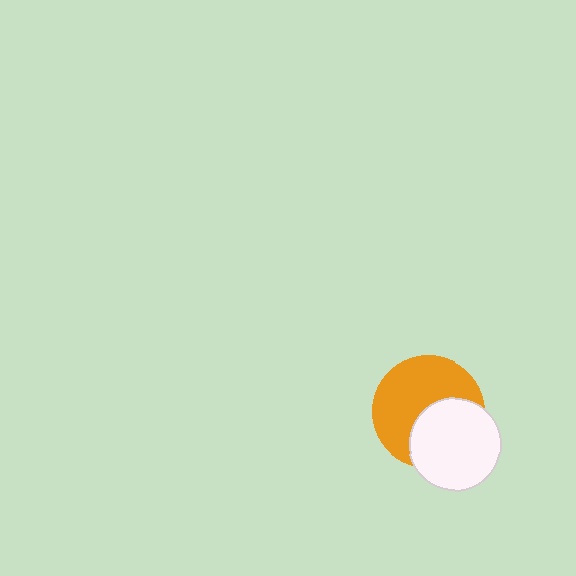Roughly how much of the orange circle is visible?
About half of it is visible (roughly 59%).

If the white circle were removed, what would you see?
You would see the complete orange circle.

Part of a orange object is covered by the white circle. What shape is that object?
It is a circle.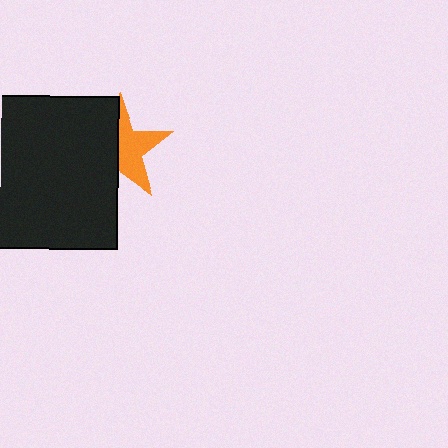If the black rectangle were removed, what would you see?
You would see the complete orange star.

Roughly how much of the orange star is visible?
About half of it is visible (roughly 52%).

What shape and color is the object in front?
The object in front is a black rectangle.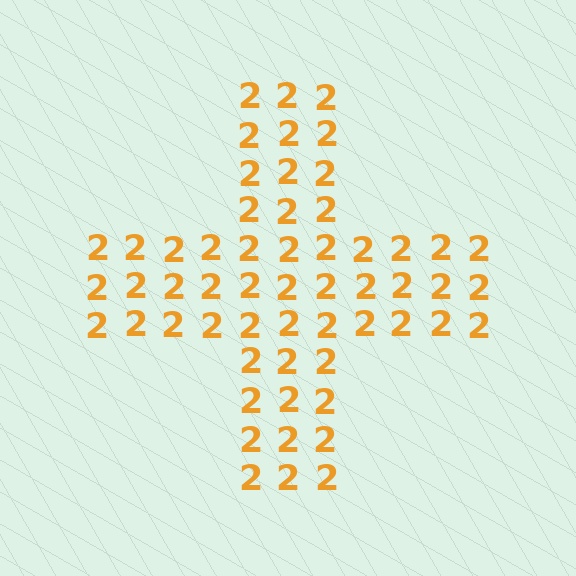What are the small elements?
The small elements are digit 2's.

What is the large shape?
The large shape is a cross.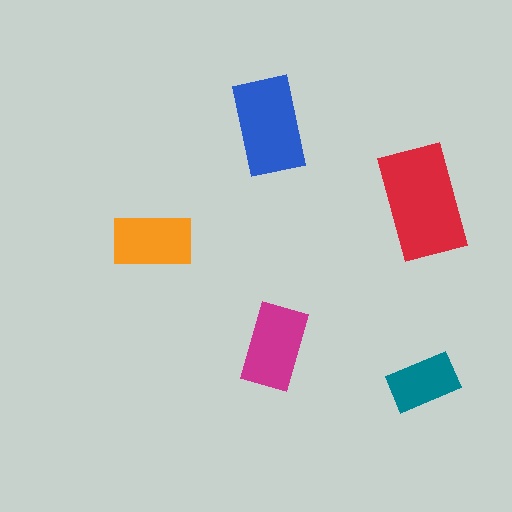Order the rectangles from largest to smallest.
the red one, the blue one, the magenta one, the orange one, the teal one.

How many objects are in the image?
There are 5 objects in the image.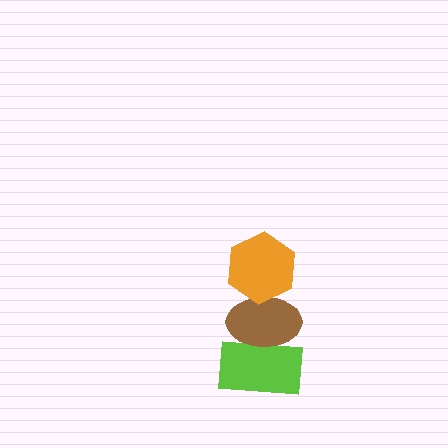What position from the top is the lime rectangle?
The lime rectangle is 3rd from the top.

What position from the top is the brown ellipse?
The brown ellipse is 2nd from the top.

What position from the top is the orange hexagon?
The orange hexagon is 1st from the top.